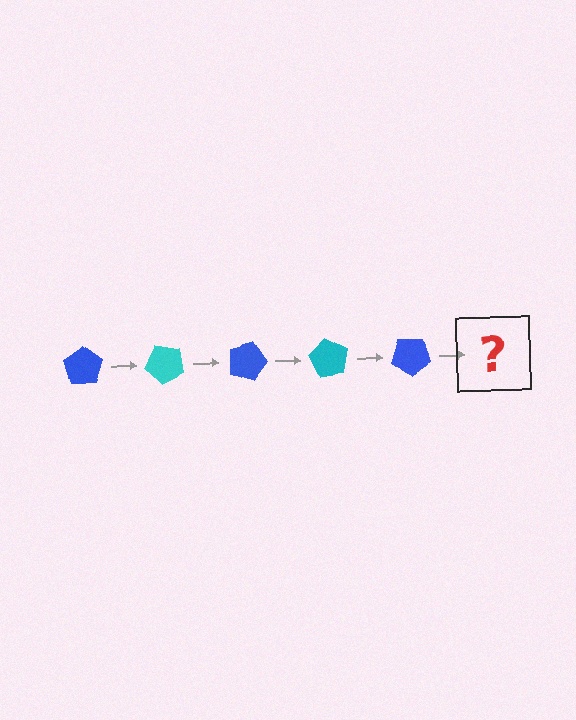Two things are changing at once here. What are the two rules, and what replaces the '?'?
The two rules are that it rotates 45 degrees each step and the color cycles through blue and cyan. The '?' should be a cyan pentagon, rotated 225 degrees from the start.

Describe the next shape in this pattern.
It should be a cyan pentagon, rotated 225 degrees from the start.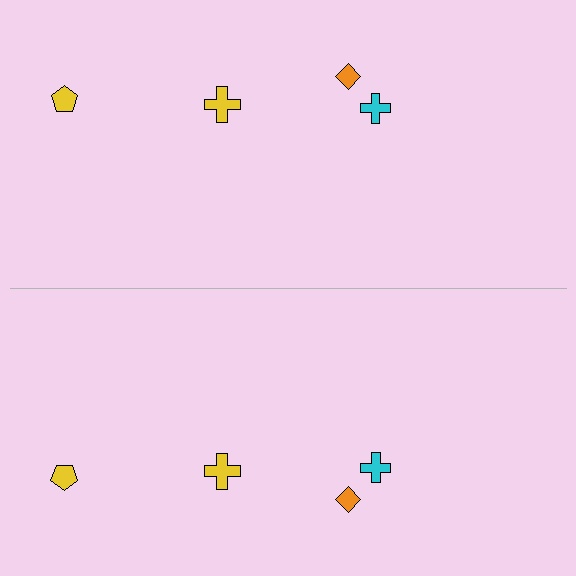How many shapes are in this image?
There are 8 shapes in this image.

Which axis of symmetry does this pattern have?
The pattern has a horizontal axis of symmetry running through the center of the image.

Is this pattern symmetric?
Yes, this pattern has bilateral (reflection) symmetry.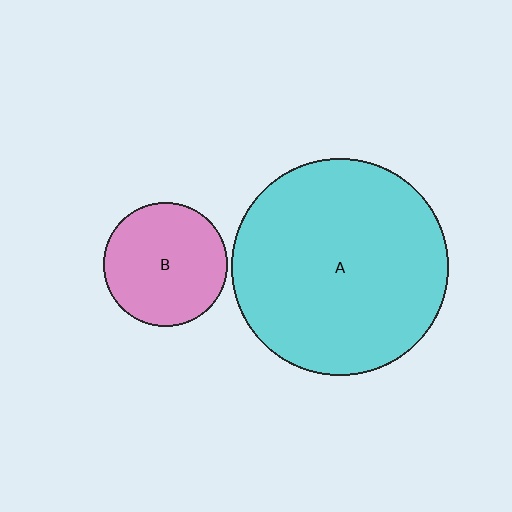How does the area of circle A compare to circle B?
Approximately 3.1 times.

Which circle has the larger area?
Circle A (cyan).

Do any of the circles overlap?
No, none of the circles overlap.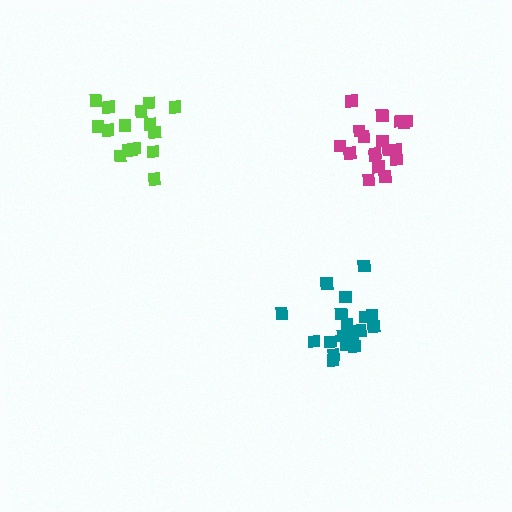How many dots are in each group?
Group 1: 19 dots, Group 2: 18 dots, Group 3: 18 dots (55 total).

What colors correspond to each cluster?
The clusters are colored: teal, lime, magenta.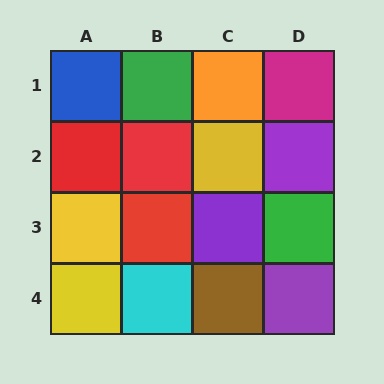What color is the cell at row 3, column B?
Red.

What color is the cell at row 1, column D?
Magenta.